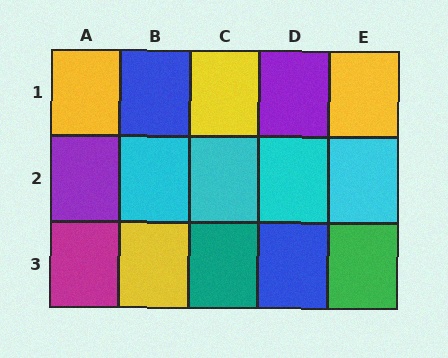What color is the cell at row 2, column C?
Cyan.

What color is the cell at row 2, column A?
Purple.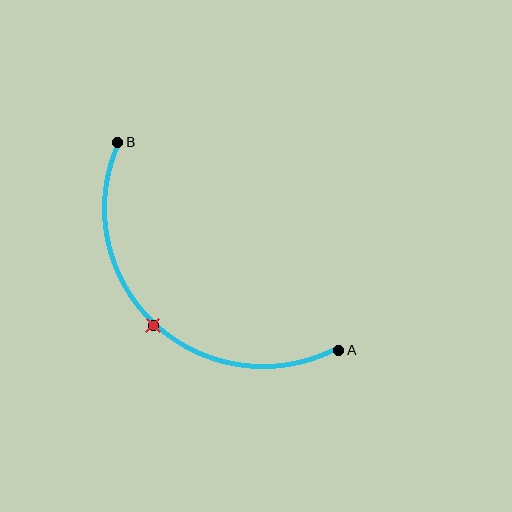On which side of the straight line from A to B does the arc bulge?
The arc bulges below and to the left of the straight line connecting A and B.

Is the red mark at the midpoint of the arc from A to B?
Yes. The red mark lies on the arc at equal arc-length from both A and B — it is the arc midpoint.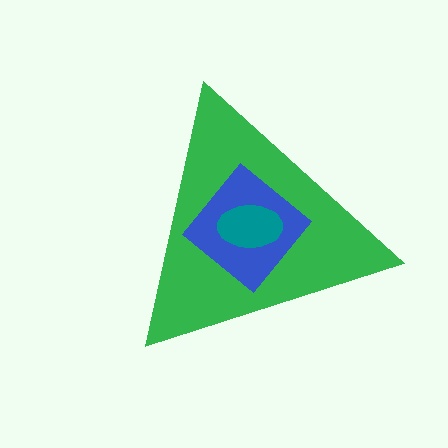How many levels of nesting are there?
3.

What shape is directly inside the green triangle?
The blue diamond.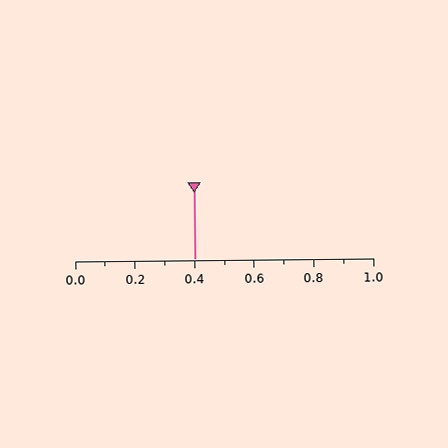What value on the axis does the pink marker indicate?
The marker indicates approximately 0.4.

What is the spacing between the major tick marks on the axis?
The major ticks are spaced 0.2 apart.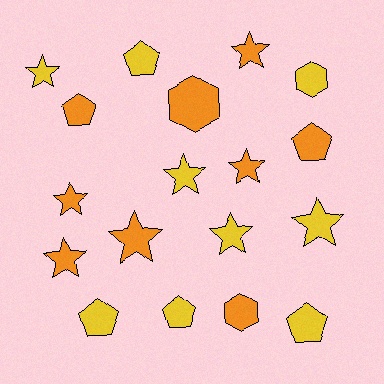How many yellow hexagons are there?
There is 1 yellow hexagon.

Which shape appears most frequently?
Star, with 9 objects.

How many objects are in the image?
There are 18 objects.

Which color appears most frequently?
Orange, with 9 objects.